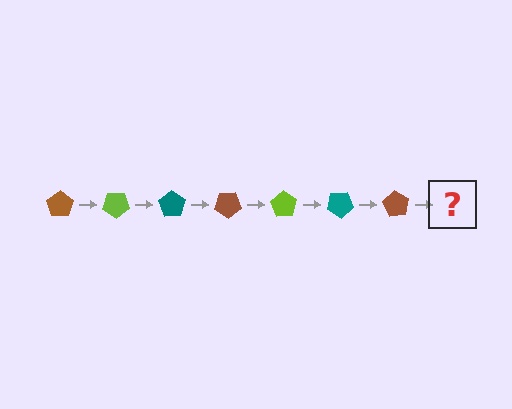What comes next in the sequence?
The next element should be a lime pentagon, rotated 245 degrees from the start.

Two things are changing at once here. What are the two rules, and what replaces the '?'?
The two rules are that it rotates 35 degrees each step and the color cycles through brown, lime, and teal. The '?' should be a lime pentagon, rotated 245 degrees from the start.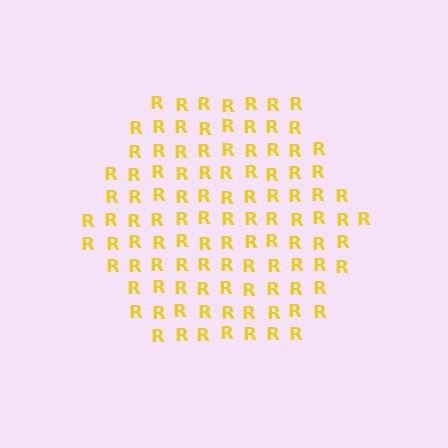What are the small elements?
The small elements are letter R's.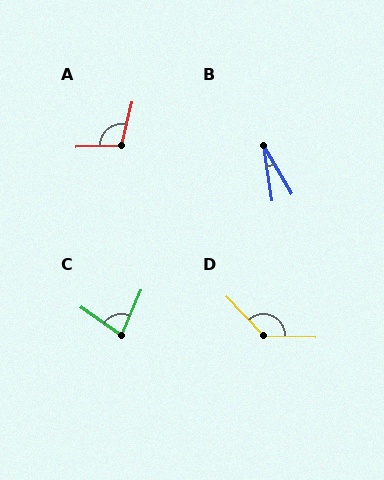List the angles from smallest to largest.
B (22°), C (78°), A (105°), D (136°).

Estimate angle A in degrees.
Approximately 105 degrees.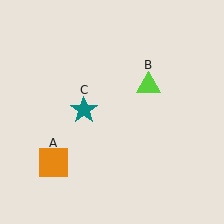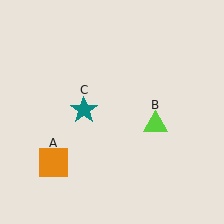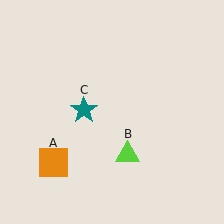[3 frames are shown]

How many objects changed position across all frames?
1 object changed position: lime triangle (object B).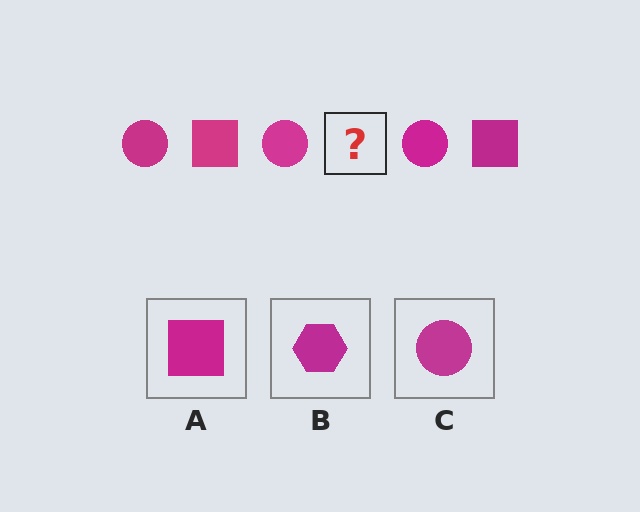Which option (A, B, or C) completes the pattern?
A.